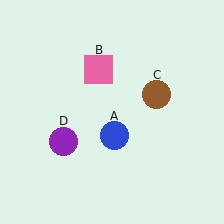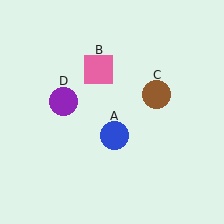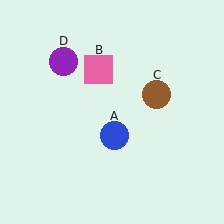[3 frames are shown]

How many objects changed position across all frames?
1 object changed position: purple circle (object D).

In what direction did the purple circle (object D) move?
The purple circle (object D) moved up.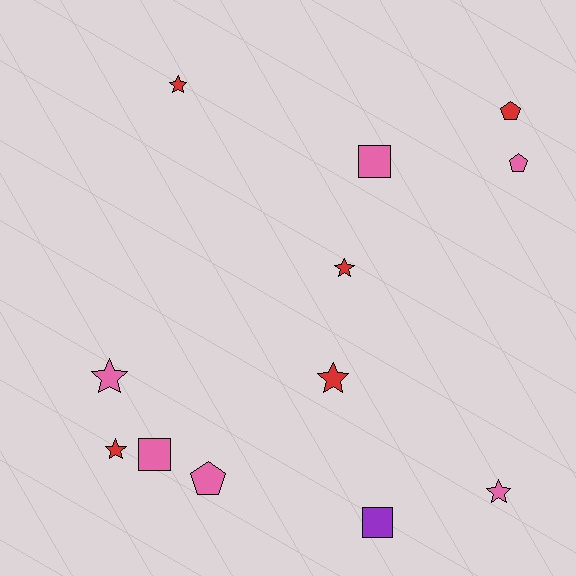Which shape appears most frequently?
Star, with 6 objects.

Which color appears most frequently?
Pink, with 6 objects.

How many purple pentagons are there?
There are no purple pentagons.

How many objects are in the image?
There are 12 objects.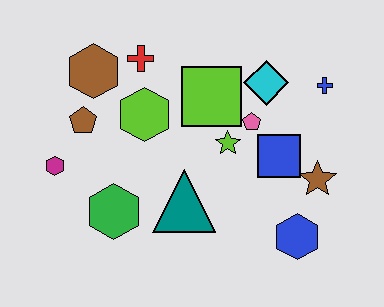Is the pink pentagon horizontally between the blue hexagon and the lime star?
Yes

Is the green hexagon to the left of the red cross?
Yes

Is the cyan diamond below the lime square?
No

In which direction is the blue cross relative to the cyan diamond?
The blue cross is to the right of the cyan diamond.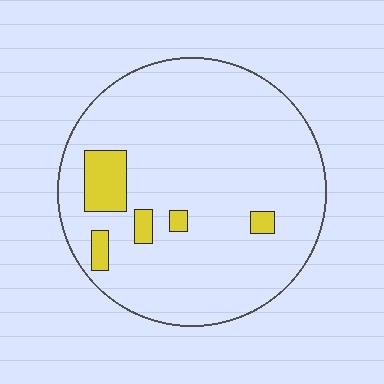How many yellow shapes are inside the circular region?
5.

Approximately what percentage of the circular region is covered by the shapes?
Approximately 10%.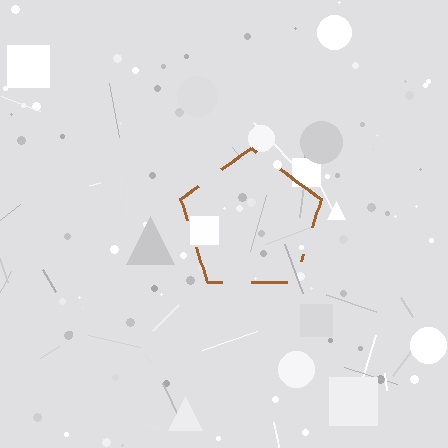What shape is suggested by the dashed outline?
The dashed outline suggests a pentagon.